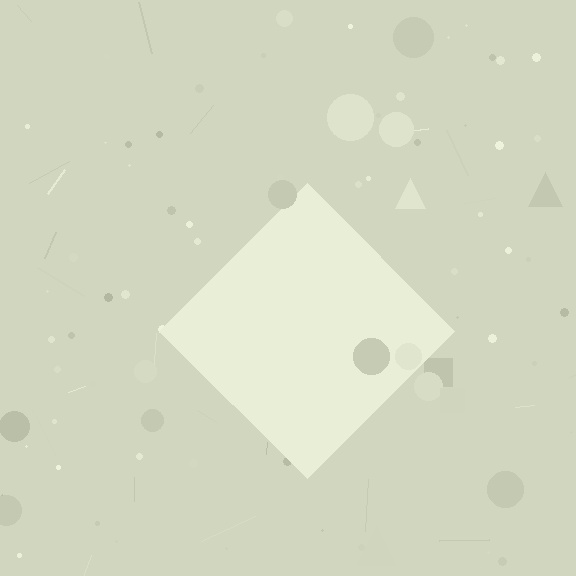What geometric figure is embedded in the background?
A diamond is embedded in the background.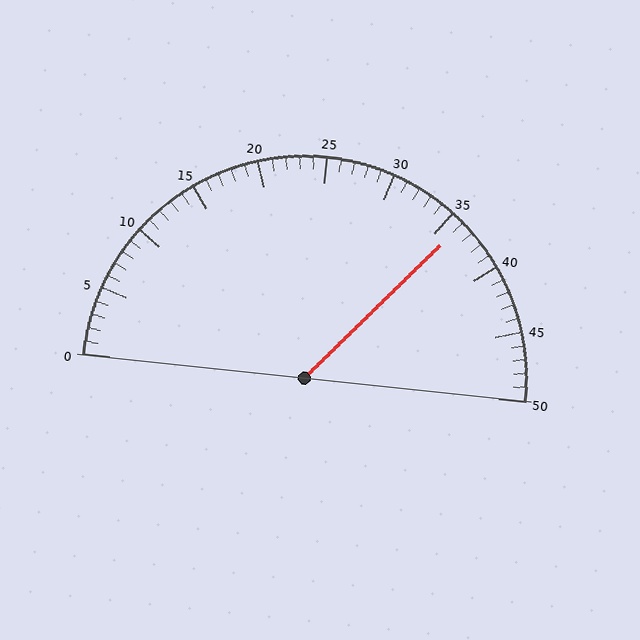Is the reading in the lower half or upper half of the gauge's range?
The reading is in the upper half of the range (0 to 50).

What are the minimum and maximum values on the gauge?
The gauge ranges from 0 to 50.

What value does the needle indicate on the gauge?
The needle indicates approximately 36.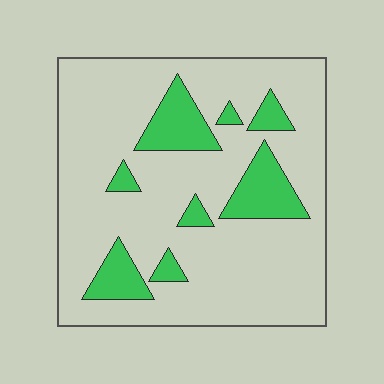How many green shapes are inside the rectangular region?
8.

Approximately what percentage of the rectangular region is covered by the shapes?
Approximately 20%.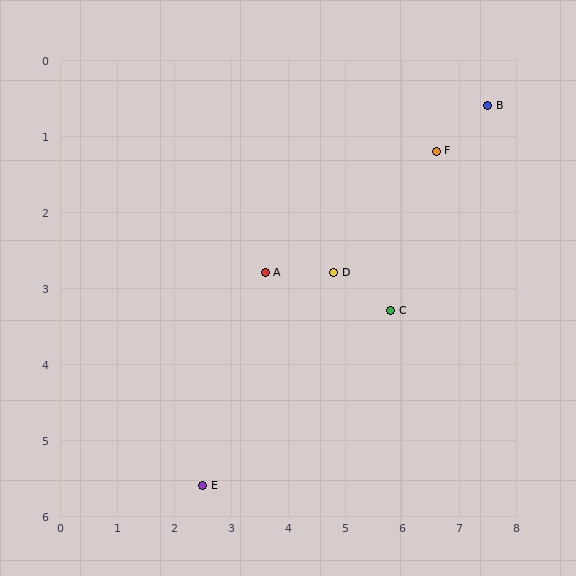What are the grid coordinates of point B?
Point B is at approximately (7.5, 0.6).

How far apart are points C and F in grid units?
Points C and F are about 2.2 grid units apart.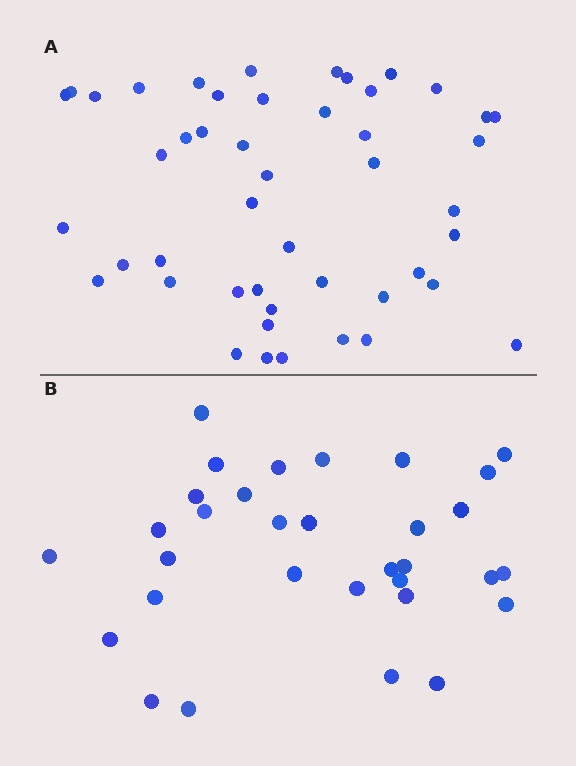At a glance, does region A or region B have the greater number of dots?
Region A (the top region) has more dots.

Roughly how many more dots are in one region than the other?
Region A has approximately 15 more dots than region B.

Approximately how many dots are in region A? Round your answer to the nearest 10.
About 50 dots. (The exact count is 47, which rounds to 50.)